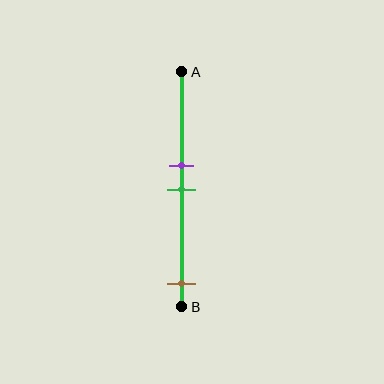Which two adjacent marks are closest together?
The purple and green marks are the closest adjacent pair.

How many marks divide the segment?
There are 3 marks dividing the segment.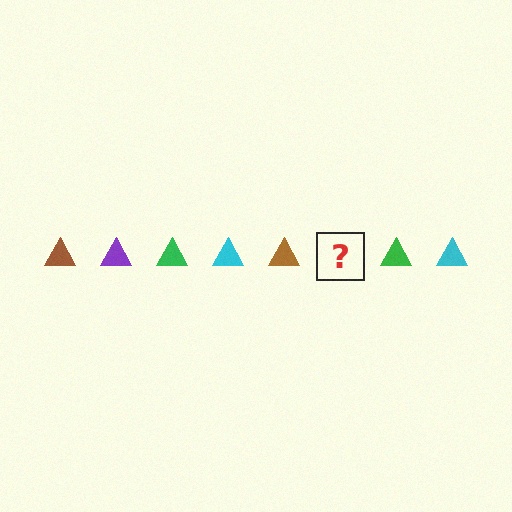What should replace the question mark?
The question mark should be replaced with a purple triangle.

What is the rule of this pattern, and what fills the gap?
The rule is that the pattern cycles through brown, purple, green, cyan triangles. The gap should be filled with a purple triangle.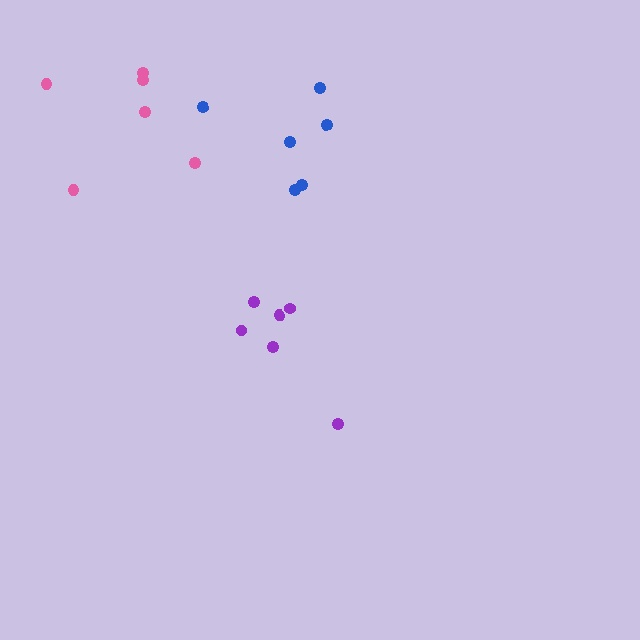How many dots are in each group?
Group 1: 6 dots, Group 2: 6 dots, Group 3: 6 dots (18 total).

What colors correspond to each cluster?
The clusters are colored: purple, blue, pink.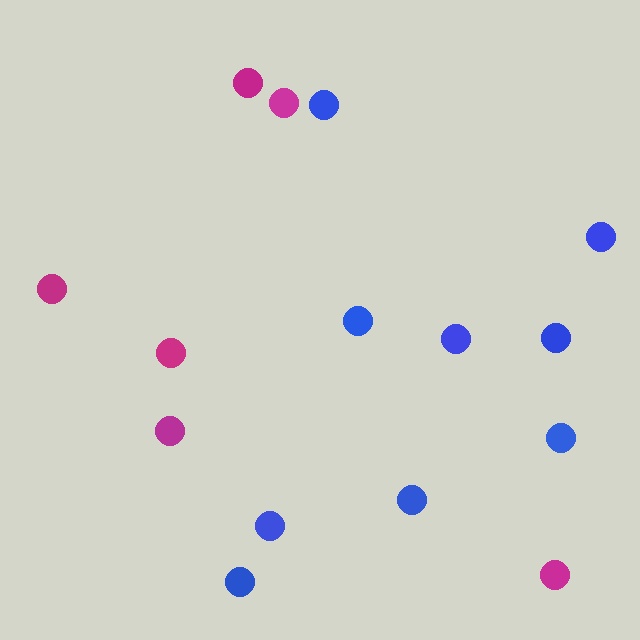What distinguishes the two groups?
There are 2 groups: one group of magenta circles (6) and one group of blue circles (9).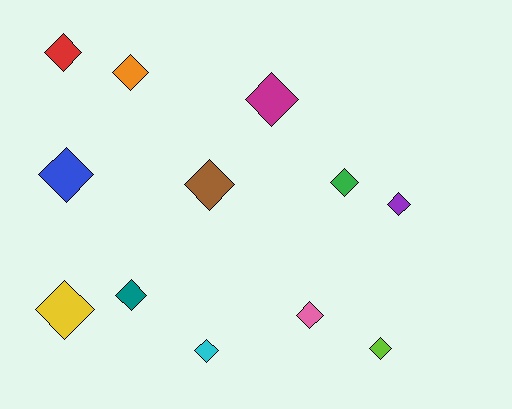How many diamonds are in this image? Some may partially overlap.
There are 12 diamonds.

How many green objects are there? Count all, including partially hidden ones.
There is 1 green object.